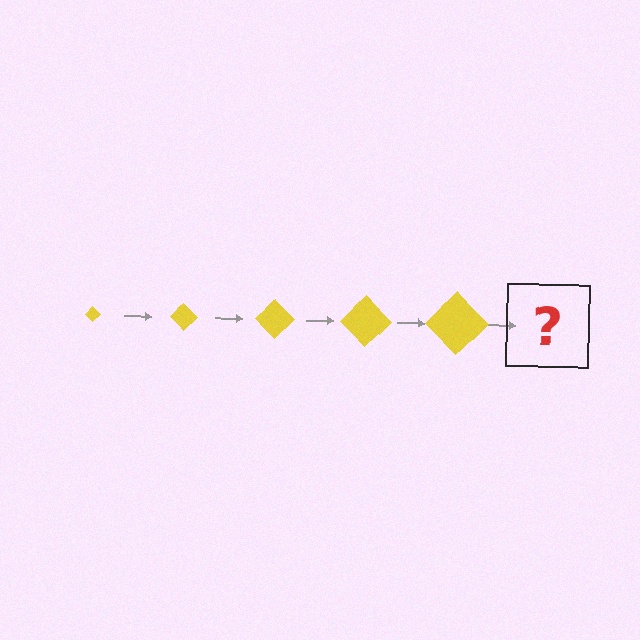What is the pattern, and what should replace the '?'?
The pattern is that the diamond gets progressively larger each step. The '?' should be a yellow diamond, larger than the previous one.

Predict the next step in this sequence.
The next step is a yellow diamond, larger than the previous one.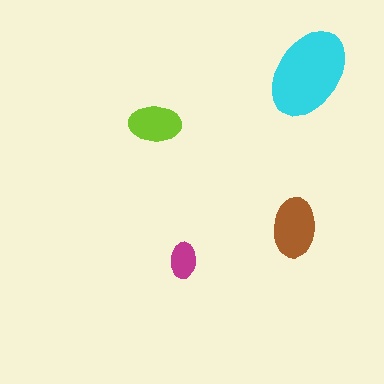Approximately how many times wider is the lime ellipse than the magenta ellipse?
About 1.5 times wider.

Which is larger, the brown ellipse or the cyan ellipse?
The cyan one.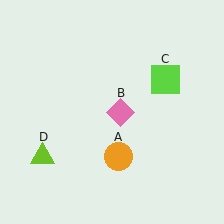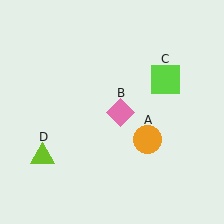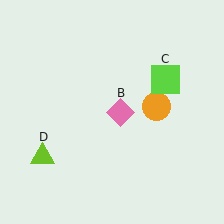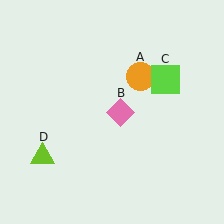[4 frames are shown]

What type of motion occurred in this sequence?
The orange circle (object A) rotated counterclockwise around the center of the scene.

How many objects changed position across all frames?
1 object changed position: orange circle (object A).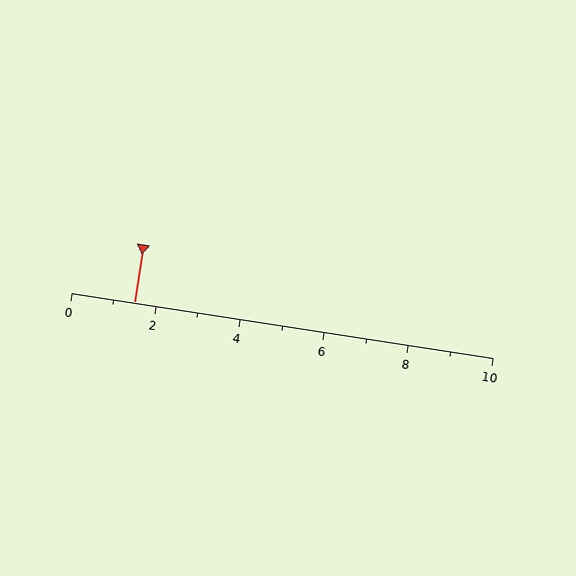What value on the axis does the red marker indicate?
The marker indicates approximately 1.5.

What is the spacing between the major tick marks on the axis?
The major ticks are spaced 2 apart.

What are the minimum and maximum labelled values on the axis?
The axis runs from 0 to 10.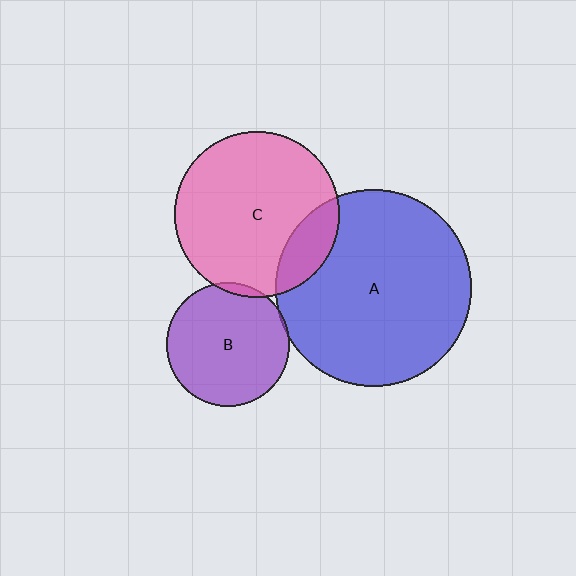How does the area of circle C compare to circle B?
Approximately 1.8 times.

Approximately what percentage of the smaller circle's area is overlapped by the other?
Approximately 15%.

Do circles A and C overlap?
Yes.